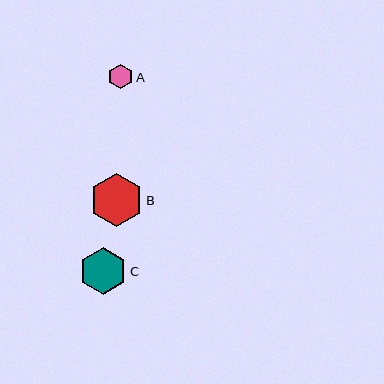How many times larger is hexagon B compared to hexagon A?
Hexagon B is approximately 2.2 times the size of hexagon A.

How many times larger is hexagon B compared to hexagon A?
Hexagon B is approximately 2.2 times the size of hexagon A.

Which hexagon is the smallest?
Hexagon A is the smallest with a size of approximately 25 pixels.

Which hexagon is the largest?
Hexagon B is the largest with a size of approximately 53 pixels.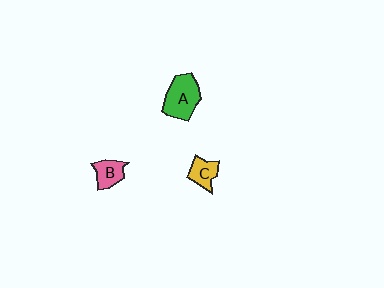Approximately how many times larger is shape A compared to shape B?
Approximately 1.8 times.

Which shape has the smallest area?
Shape C (yellow).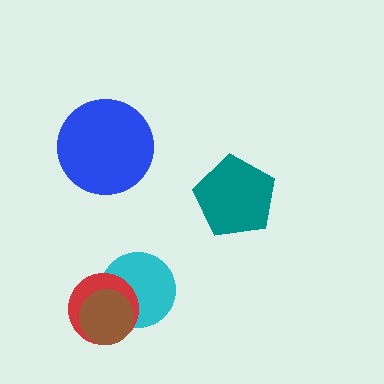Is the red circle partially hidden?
Yes, it is partially covered by another shape.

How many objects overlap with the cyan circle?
2 objects overlap with the cyan circle.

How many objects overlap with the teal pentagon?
0 objects overlap with the teal pentagon.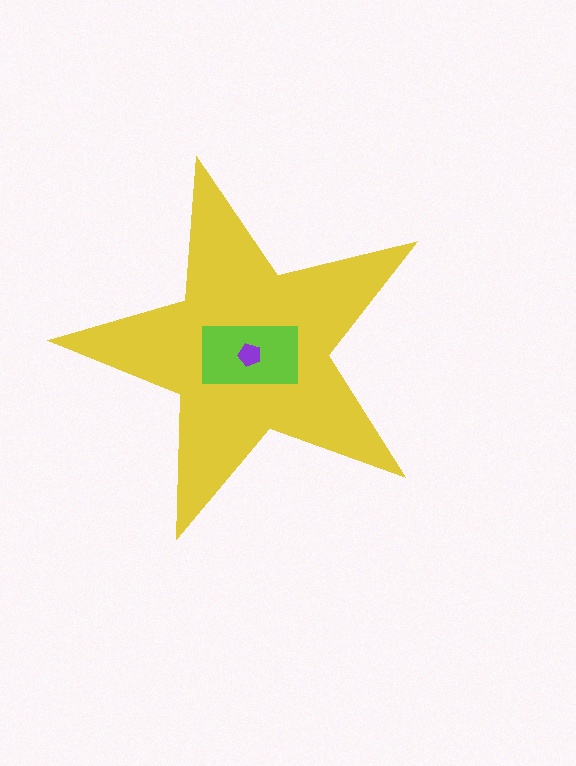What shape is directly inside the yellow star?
The lime rectangle.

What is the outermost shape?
The yellow star.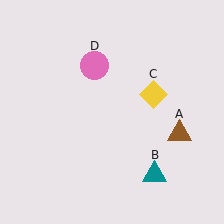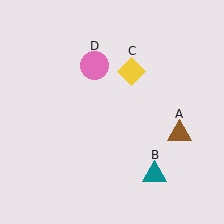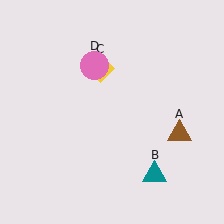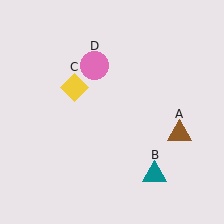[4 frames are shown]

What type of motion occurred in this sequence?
The yellow diamond (object C) rotated counterclockwise around the center of the scene.